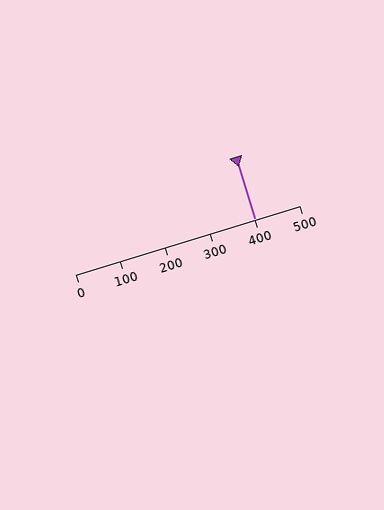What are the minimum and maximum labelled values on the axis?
The axis runs from 0 to 500.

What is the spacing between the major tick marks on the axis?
The major ticks are spaced 100 apart.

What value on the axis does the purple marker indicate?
The marker indicates approximately 400.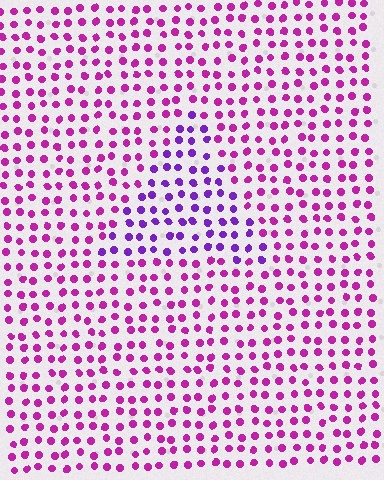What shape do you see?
I see a triangle.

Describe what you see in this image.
The image is filled with small magenta elements in a uniform arrangement. A triangle-shaped region is visible where the elements are tinted to a slightly different hue, forming a subtle color boundary.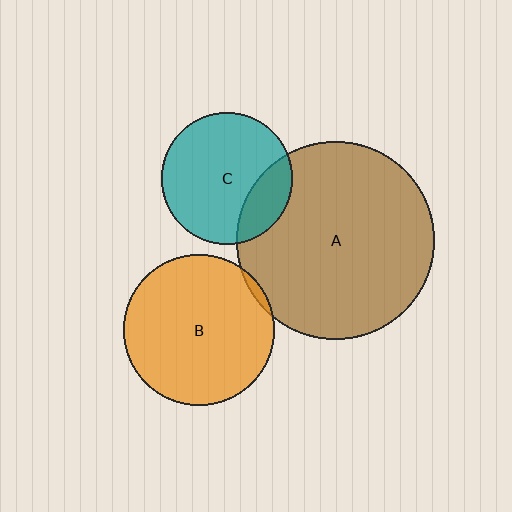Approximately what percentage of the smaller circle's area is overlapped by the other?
Approximately 5%.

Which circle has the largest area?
Circle A (brown).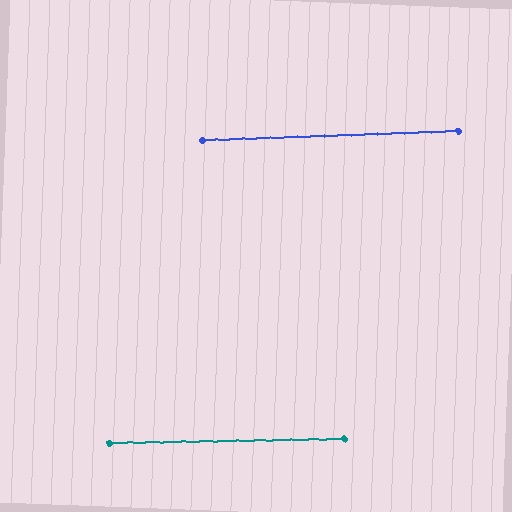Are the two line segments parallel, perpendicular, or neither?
Parallel — their directions differ by only 1.1°.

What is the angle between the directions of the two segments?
Approximately 1 degree.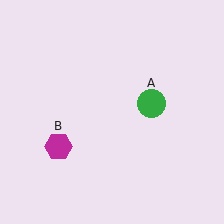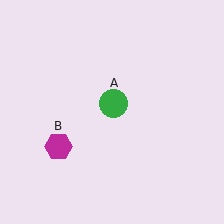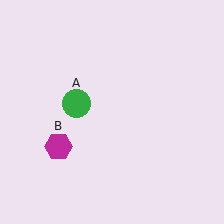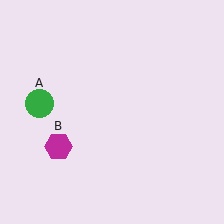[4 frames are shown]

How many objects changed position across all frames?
1 object changed position: green circle (object A).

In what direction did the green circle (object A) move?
The green circle (object A) moved left.